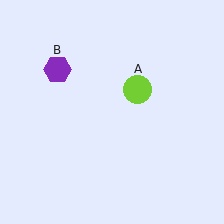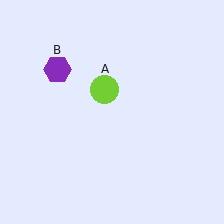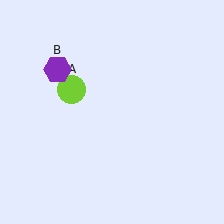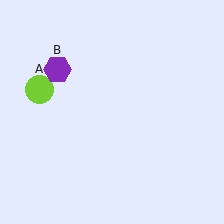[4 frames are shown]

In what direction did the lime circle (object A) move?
The lime circle (object A) moved left.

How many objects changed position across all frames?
1 object changed position: lime circle (object A).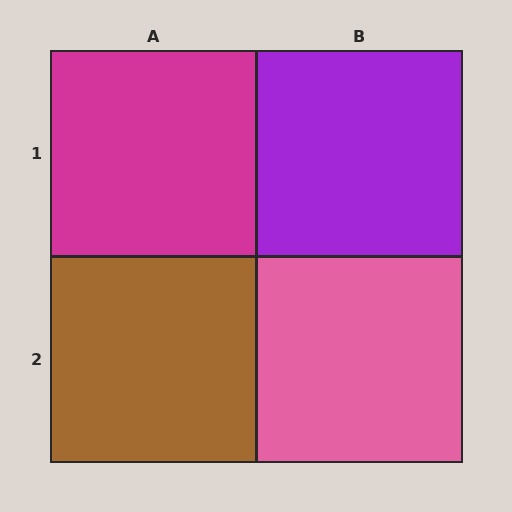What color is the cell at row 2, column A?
Brown.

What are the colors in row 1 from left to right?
Magenta, purple.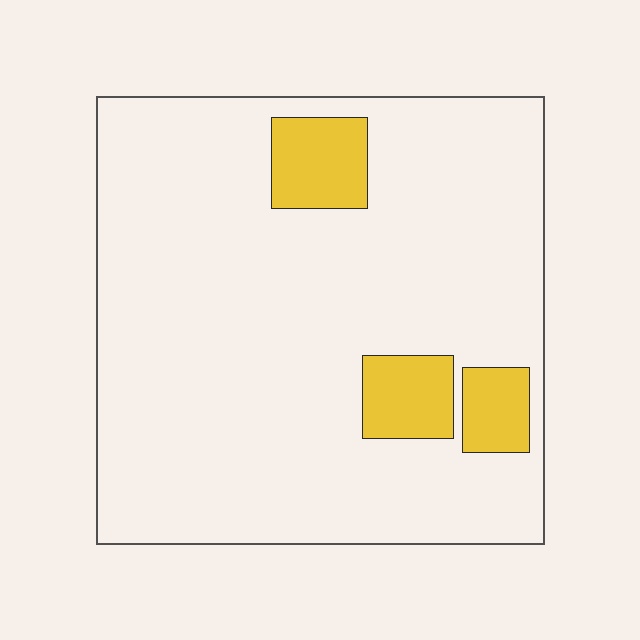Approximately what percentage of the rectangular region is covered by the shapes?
Approximately 10%.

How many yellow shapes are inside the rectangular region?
3.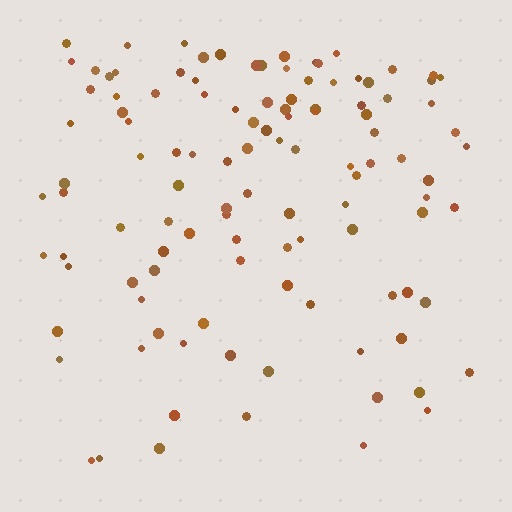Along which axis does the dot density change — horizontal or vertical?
Vertical.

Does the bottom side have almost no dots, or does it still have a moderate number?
Still a moderate number, just noticeably fewer than the top.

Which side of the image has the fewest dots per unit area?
The bottom.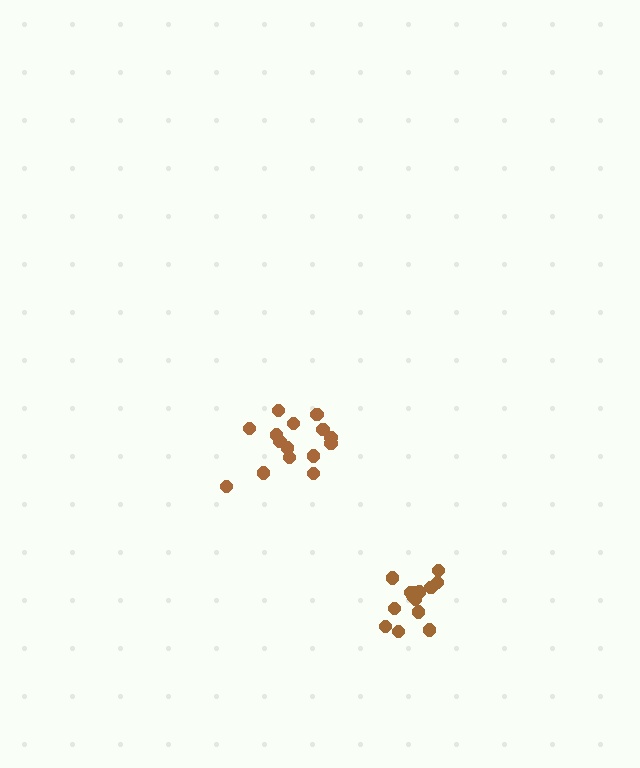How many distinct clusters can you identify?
There are 2 distinct clusters.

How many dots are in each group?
Group 1: 15 dots, Group 2: 14 dots (29 total).